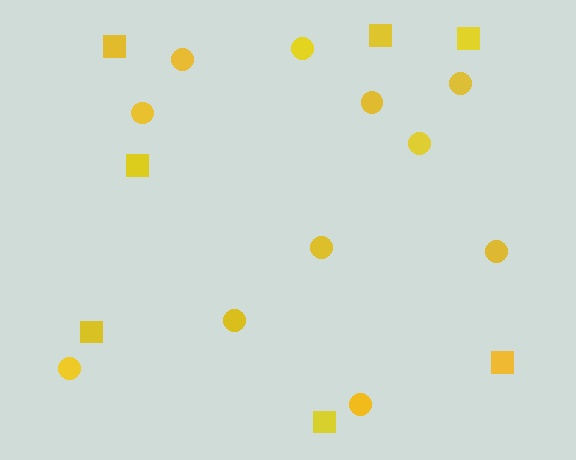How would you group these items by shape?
There are 2 groups: one group of squares (7) and one group of circles (11).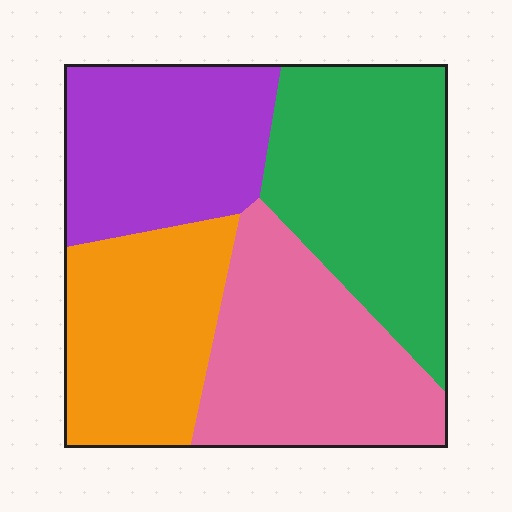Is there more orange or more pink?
Pink.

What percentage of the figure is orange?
Orange takes up about one fifth (1/5) of the figure.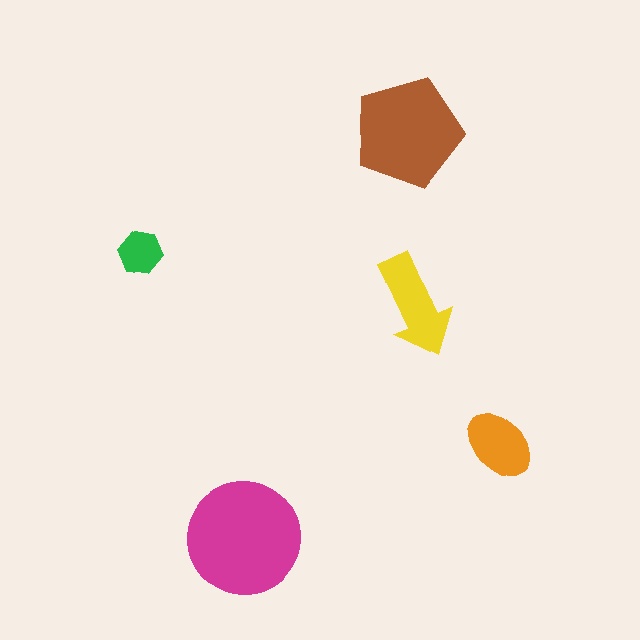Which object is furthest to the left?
The green hexagon is leftmost.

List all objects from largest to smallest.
The magenta circle, the brown pentagon, the yellow arrow, the orange ellipse, the green hexagon.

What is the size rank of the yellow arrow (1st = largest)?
3rd.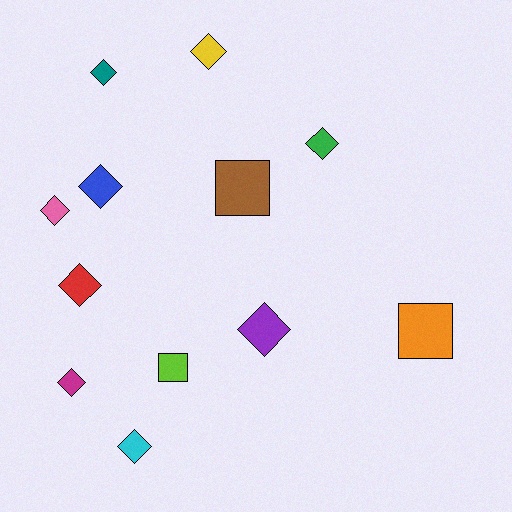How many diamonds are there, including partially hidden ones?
There are 9 diamonds.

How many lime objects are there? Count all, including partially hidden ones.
There is 1 lime object.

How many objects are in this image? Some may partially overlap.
There are 12 objects.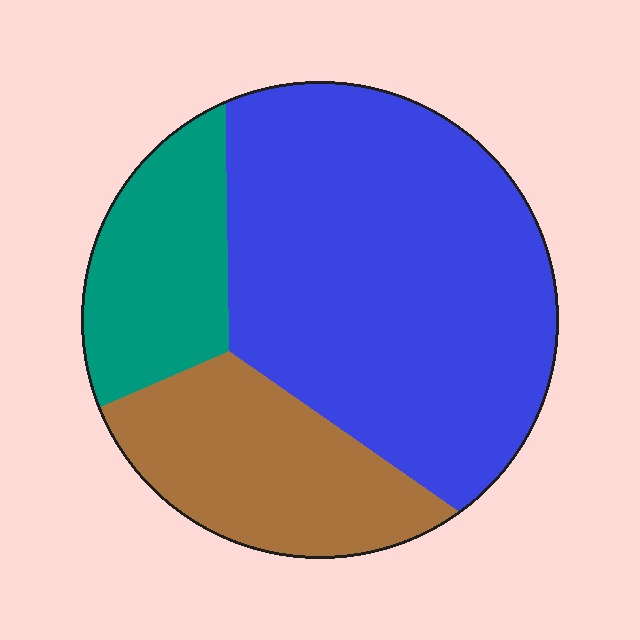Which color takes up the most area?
Blue, at roughly 60%.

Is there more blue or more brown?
Blue.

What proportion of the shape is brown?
Brown covers 23% of the shape.